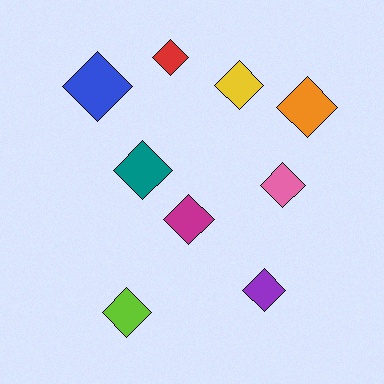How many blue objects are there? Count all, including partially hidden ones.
There is 1 blue object.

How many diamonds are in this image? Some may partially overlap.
There are 9 diamonds.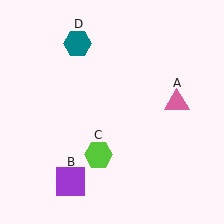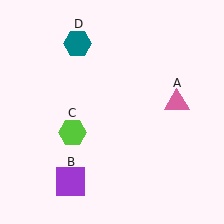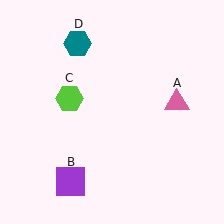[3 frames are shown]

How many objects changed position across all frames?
1 object changed position: lime hexagon (object C).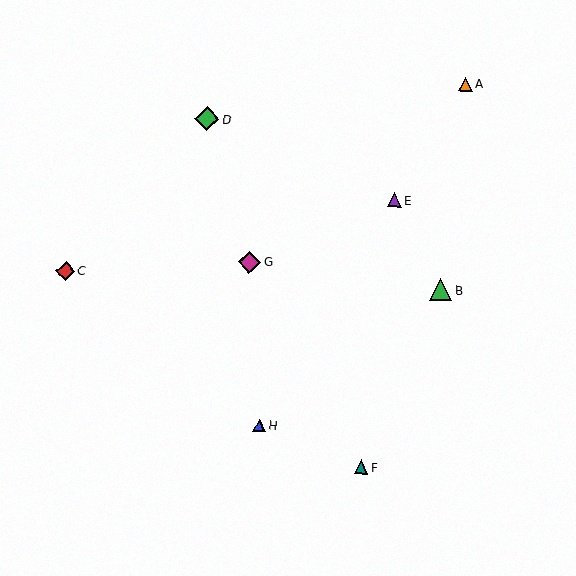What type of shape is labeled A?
Shape A is an orange triangle.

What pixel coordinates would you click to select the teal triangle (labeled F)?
Click at (361, 467) to select the teal triangle F.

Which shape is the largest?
The green diamond (labeled D) is the largest.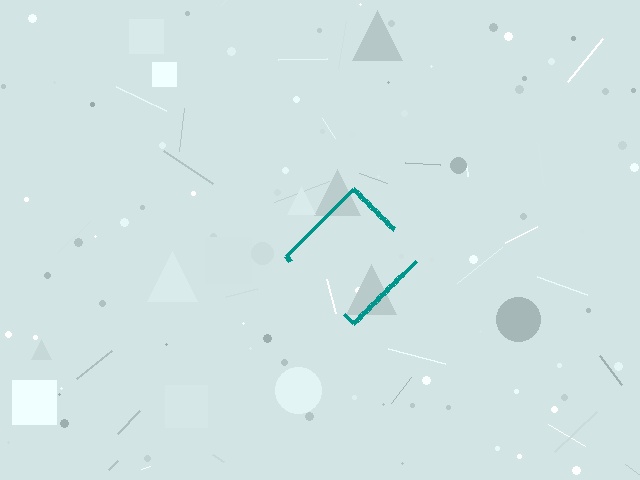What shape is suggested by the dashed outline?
The dashed outline suggests a diamond.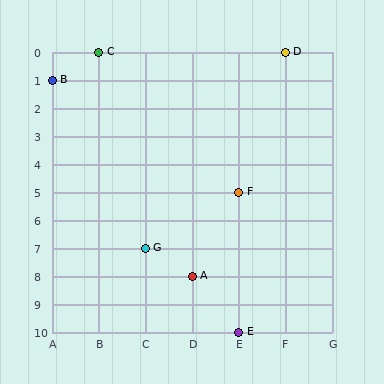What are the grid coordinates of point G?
Point G is at grid coordinates (C, 7).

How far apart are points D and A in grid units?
Points D and A are 2 columns and 8 rows apart (about 8.2 grid units diagonally).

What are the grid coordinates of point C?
Point C is at grid coordinates (B, 0).